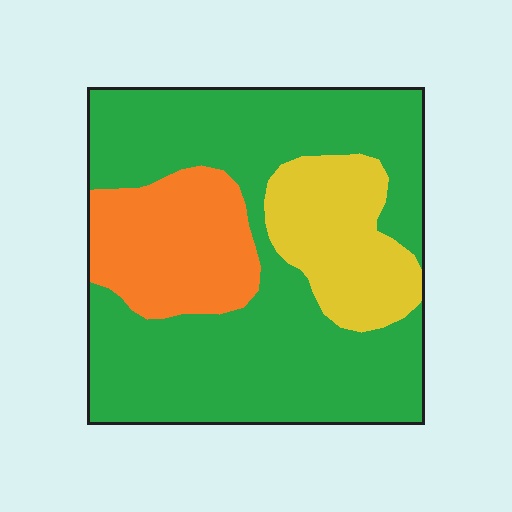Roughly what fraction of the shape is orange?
Orange covers 19% of the shape.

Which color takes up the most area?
Green, at roughly 65%.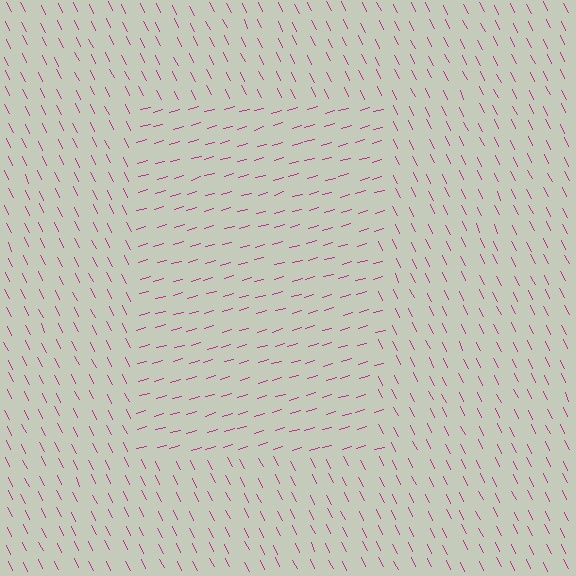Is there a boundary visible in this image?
Yes, there is a texture boundary formed by a change in line orientation.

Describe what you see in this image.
The image is filled with small magenta line segments. A rectangle region in the image has lines oriented differently from the surrounding lines, creating a visible texture boundary.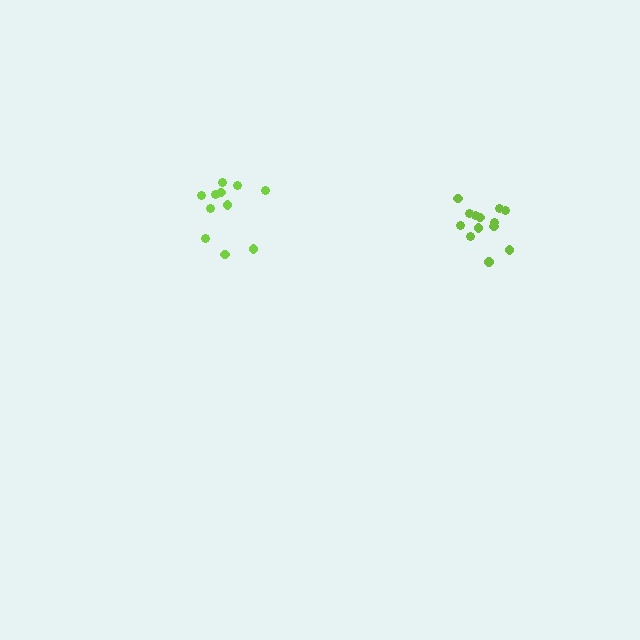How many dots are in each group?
Group 1: 13 dots, Group 2: 11 dots (24 total).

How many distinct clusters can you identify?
There are 2 distinct clusters.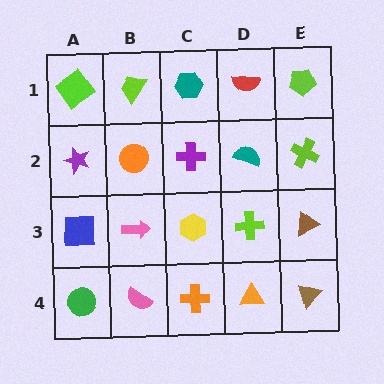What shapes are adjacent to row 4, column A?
A blue square (row 3, column A), a pink semicircle (row 4, column B).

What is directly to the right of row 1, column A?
A lime trapezoid.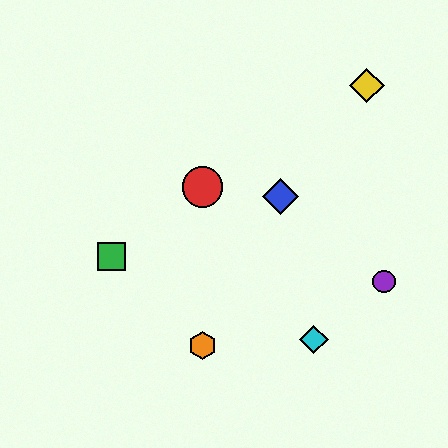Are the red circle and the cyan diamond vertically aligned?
No, the red circle is at x≈203 and the cyan diamond is at x≈314.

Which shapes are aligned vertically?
The red circle, the orange hexagon are aligned vertically.